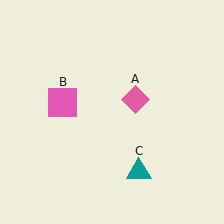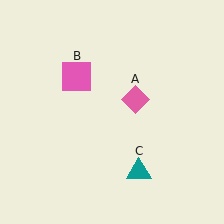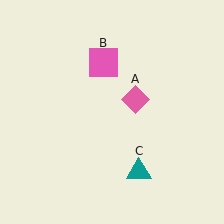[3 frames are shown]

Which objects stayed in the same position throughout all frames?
Pink diamond (object A) and teal triangle (object C) remained stationary.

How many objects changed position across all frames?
1 object changed position: pink square (object B).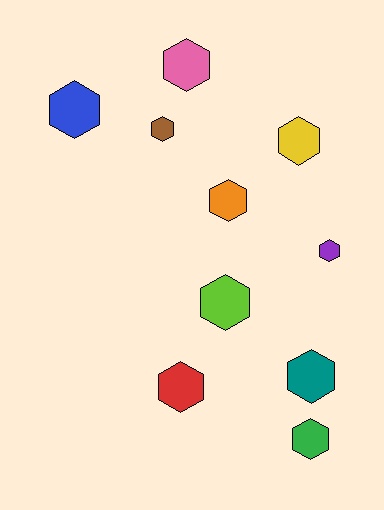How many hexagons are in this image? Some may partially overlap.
There are 10 hexagons.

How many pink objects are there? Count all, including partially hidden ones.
There is 1 pink object.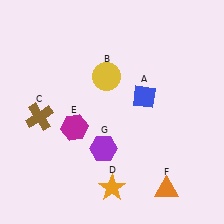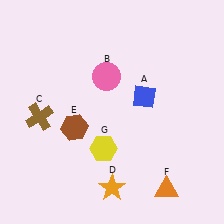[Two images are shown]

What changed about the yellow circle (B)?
In Image 1, B is yellow. In Image 2, it changed to pink.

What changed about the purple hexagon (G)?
In Image 1, G is purple. In Image 2, it changed to yellow.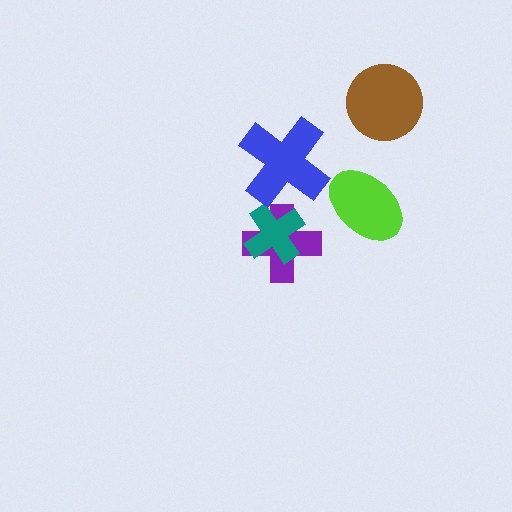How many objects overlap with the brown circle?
0 objects overlap with the brown circle.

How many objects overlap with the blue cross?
0 objects overlap with the blue cross.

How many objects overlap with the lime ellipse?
0 objects overlap with the lime ellipse.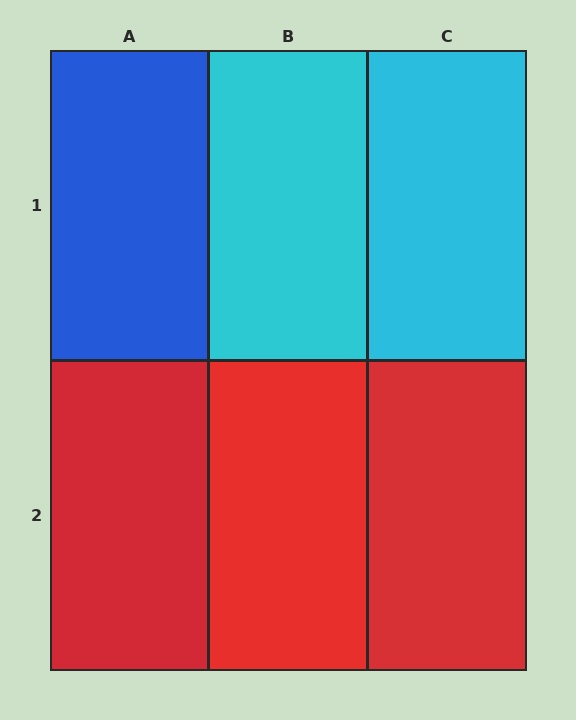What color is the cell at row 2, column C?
Red.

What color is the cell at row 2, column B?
Red.